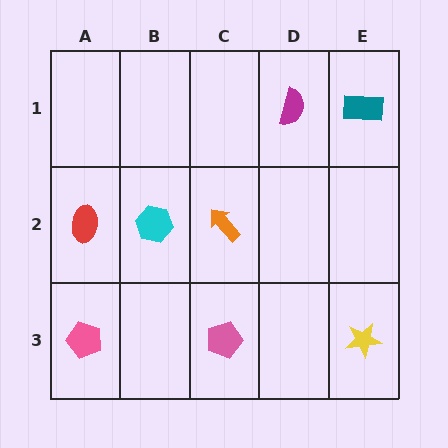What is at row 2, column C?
An orange arrow.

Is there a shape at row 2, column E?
No, that cell is empty.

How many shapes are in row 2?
3 shapes.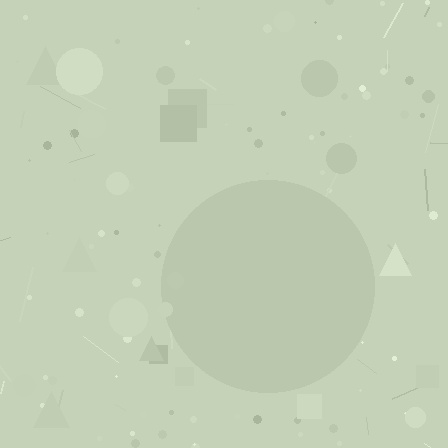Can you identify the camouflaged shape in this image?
The camouflaged shape is a circle.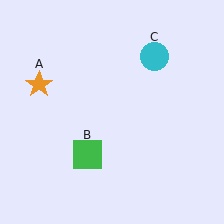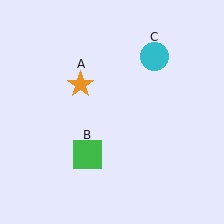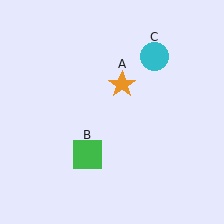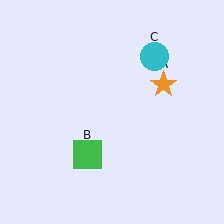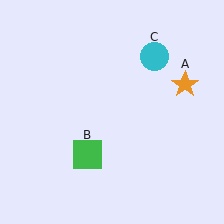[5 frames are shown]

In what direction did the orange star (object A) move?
The orange star (object A) moved right.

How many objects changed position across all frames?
1 object changed position: orange star (object A).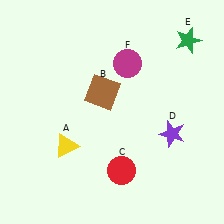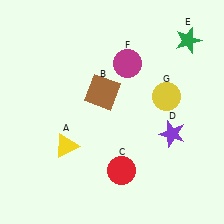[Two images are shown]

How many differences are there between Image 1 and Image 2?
There is 1 difference between the two images.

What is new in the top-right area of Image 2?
A yellow circle (G) was added in the top-right area of Image 2.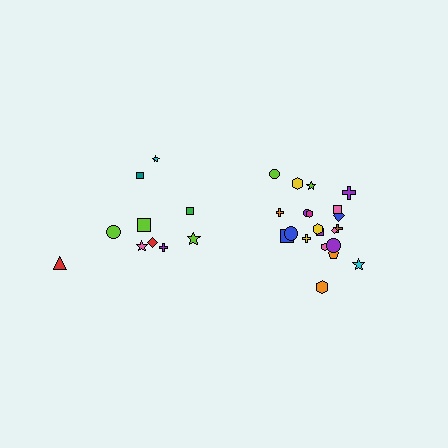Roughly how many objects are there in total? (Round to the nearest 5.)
Roughly 30 objects in total.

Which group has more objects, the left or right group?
The right group.